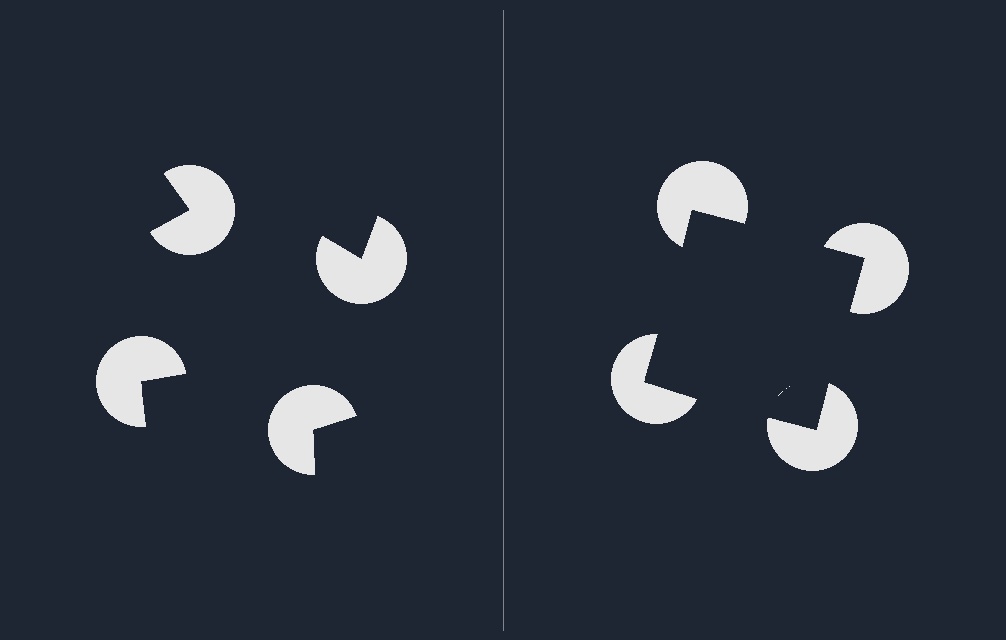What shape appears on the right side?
An illusory square.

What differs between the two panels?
The pac-man discs are positioned identically on both sides; only the wedge orientations differ. On the right they align to a square; on the left they are misaligned.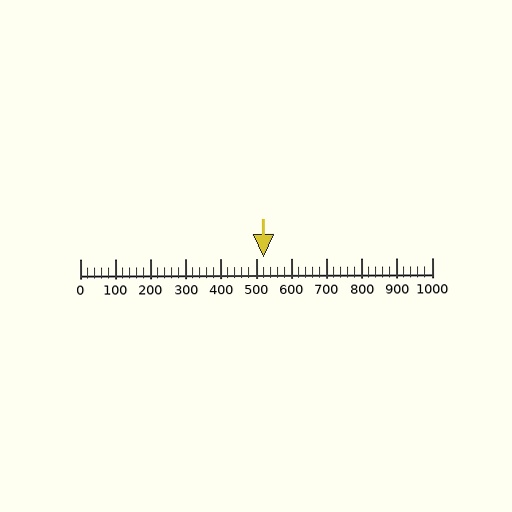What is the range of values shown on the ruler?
The ruler shows values from 0 to 1000.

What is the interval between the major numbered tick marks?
The major tick marks are spaced 100 units apart.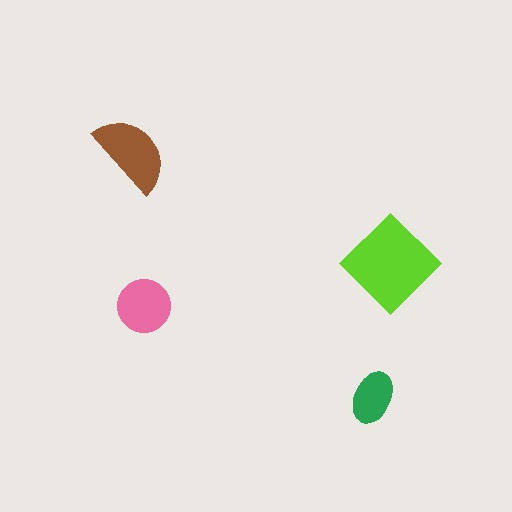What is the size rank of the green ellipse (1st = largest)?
4th.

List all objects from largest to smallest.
The lime diamond, the brown semicircle, the pink circle, the green ellipse.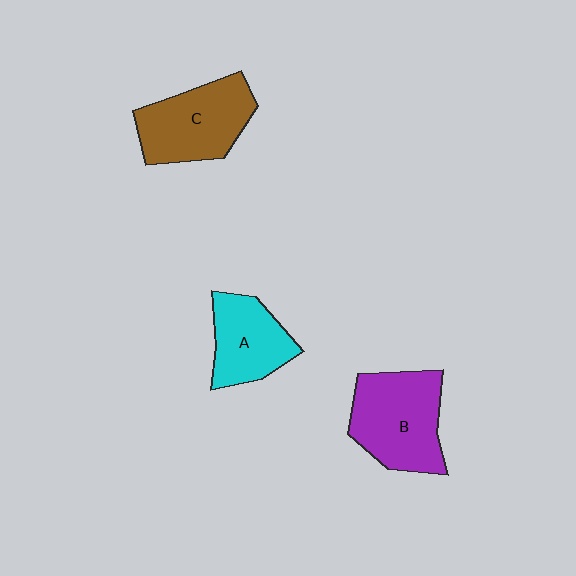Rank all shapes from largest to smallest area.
From largest to smallest: B (purple), C (brown), A (cyan).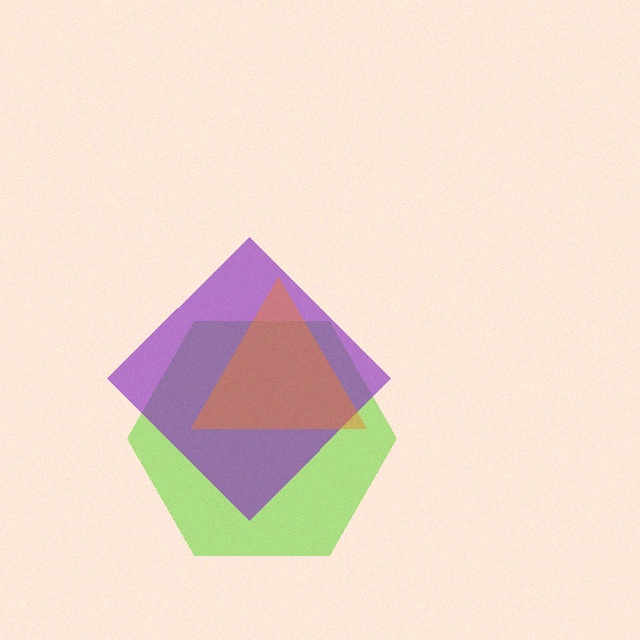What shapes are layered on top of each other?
The layered shapes are: a lime hexagon, a purple diamond, an orange triangle.